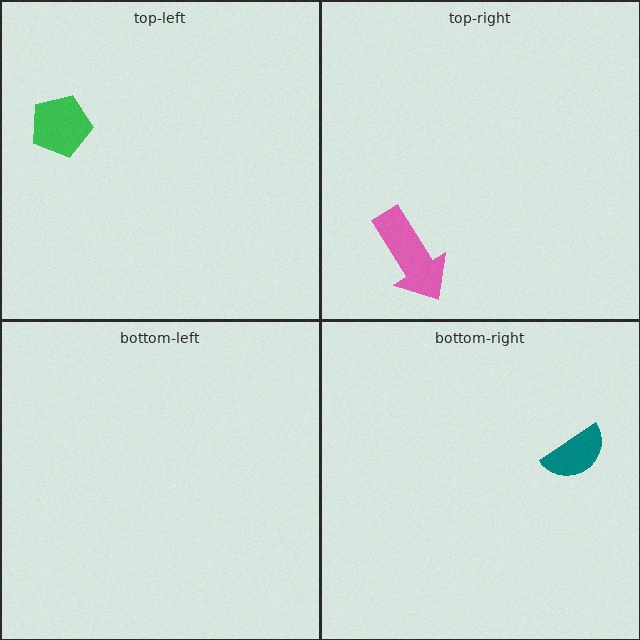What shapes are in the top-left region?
The green pentagon.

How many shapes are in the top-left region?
1.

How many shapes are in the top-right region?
1.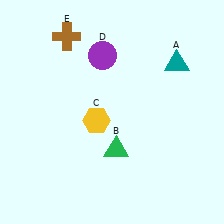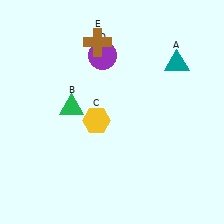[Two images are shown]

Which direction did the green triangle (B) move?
The green triangle (B) moved left.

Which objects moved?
The objects that moved are: the green triangle (B), the brown cross (E).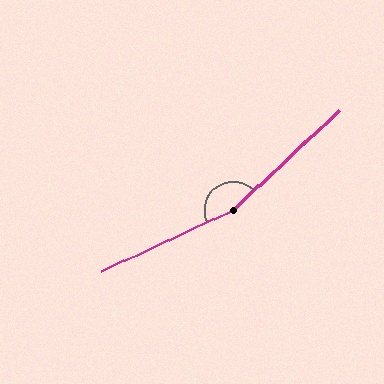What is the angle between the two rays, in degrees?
Approximately 162 degrees.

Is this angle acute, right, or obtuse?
It is obtuse.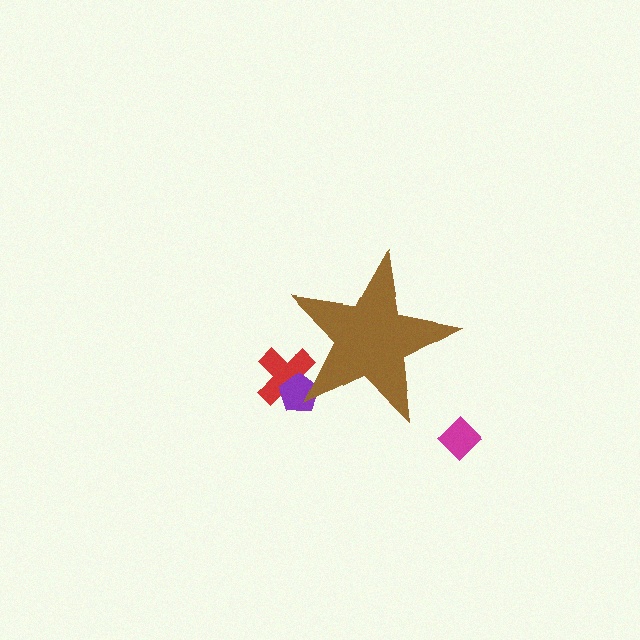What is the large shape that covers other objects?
A brown star.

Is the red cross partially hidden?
Yes, the red cross is partially hidden behind the brown star.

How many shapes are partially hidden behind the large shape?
2 shapes are partially hidden.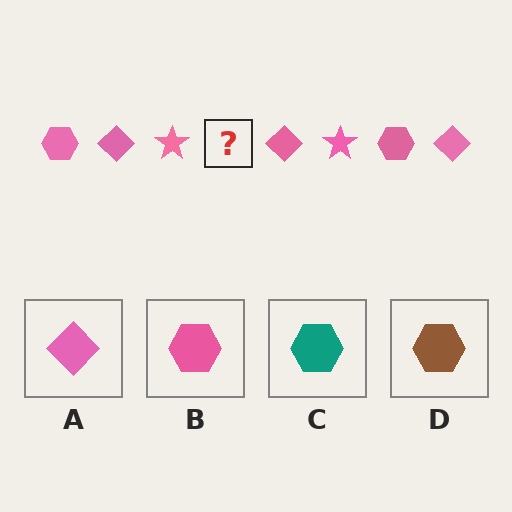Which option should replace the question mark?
Option B.